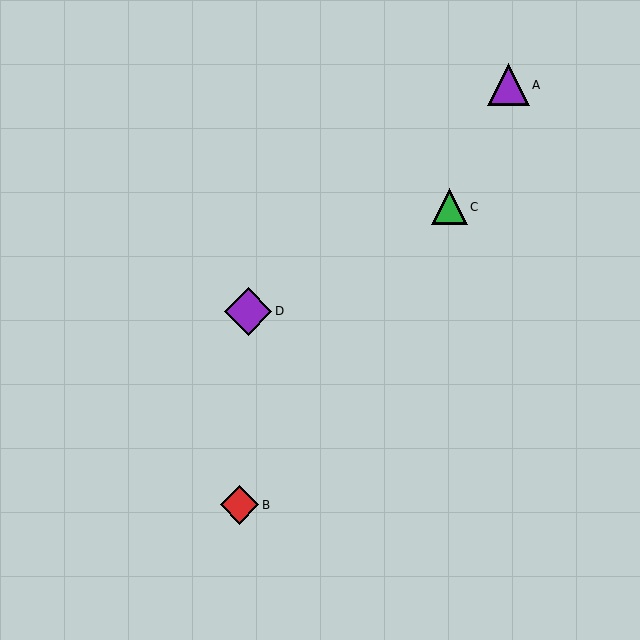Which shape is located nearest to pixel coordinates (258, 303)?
The purple diamond (labeled D) at (248, 311) is nearest to that location.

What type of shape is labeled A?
Shape A is a purple triangle.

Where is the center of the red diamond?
The center of the red diamond is at (240, 505).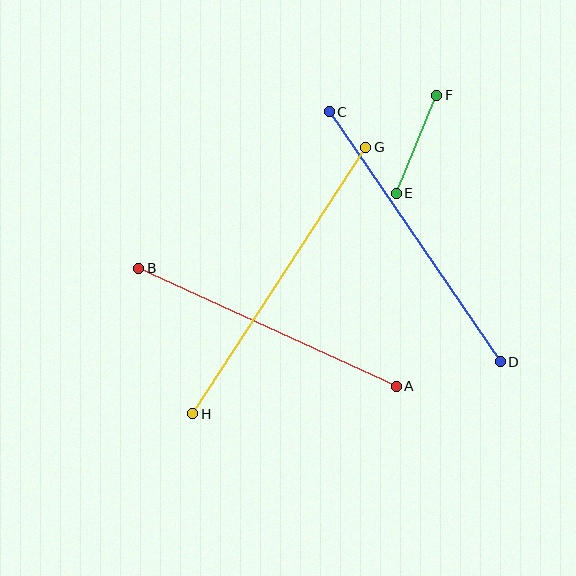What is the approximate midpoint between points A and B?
The midpoint is at approximately (268, 327) pixels.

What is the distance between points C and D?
The distance is approximately 303 pixels.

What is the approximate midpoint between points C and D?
The midpoint is at approximately (415, 237) pixels.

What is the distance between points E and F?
The distance is approximately 106 pixels.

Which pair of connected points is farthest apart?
Points G and H are farthest apart.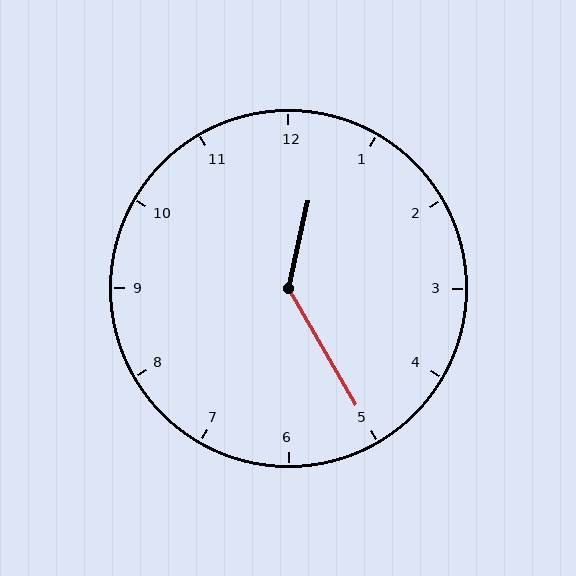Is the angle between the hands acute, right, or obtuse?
It is obtuse.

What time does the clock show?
12:25.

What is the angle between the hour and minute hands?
Approximately 138 degrees.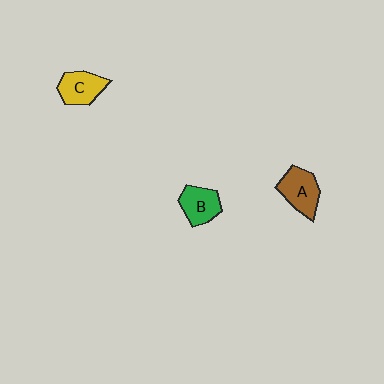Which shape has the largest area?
Shape A (brown).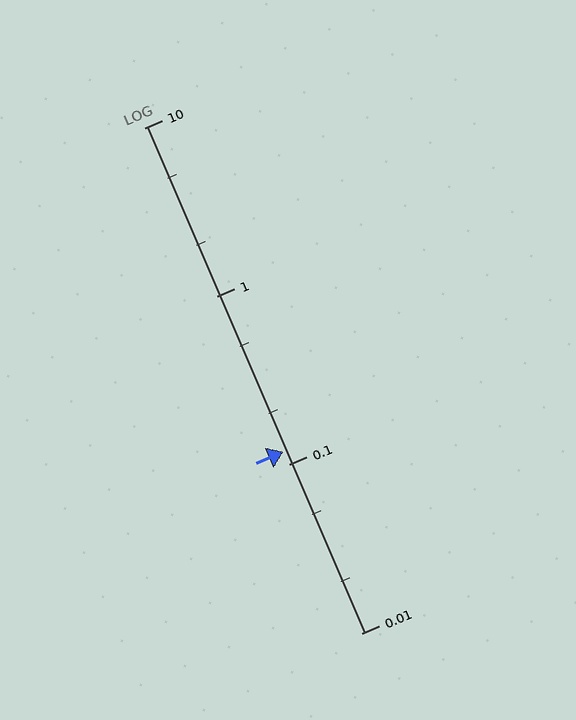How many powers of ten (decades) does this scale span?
The scale spans 3 decades, from 0.01 to 10.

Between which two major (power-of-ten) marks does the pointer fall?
The pointer is between 0.1 and 1.